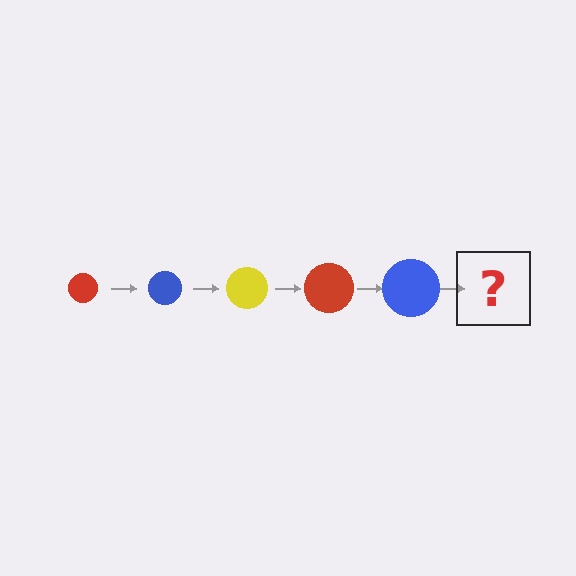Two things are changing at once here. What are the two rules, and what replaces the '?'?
The two rules are that the circle grows larger each step and the color cycles through red, blue, and yellow. The '?' should be a yellow circle, larger than the previous one.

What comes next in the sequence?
The next element should be a yellow circle, larger than the previous one.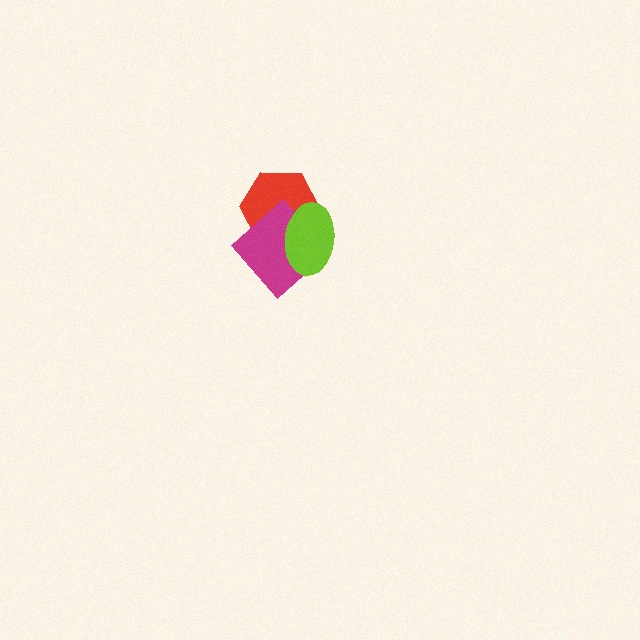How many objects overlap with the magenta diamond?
2 objects overlap with the magenta diamond.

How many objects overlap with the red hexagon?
2 objects overlap with the red hexagon.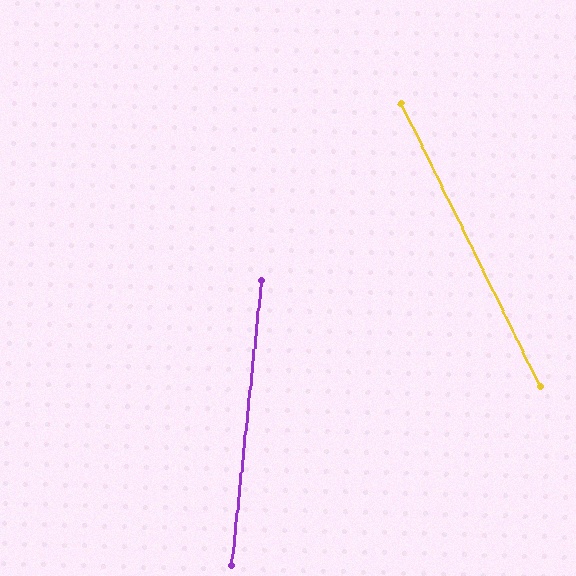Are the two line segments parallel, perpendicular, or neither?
Neither parallel nor perpendicular — they differ by about 32°.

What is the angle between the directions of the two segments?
Approximately 32 degrees.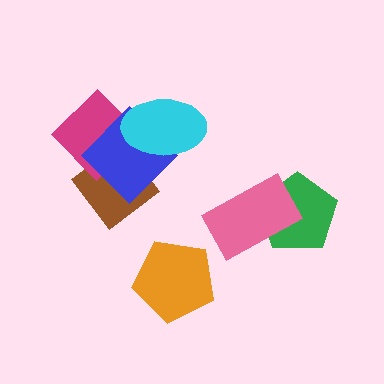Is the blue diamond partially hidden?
Yes, it is partially covered by another shape.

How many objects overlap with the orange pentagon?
0 objects overlap with the orange pentagon.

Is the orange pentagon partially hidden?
No, no other shape covers it.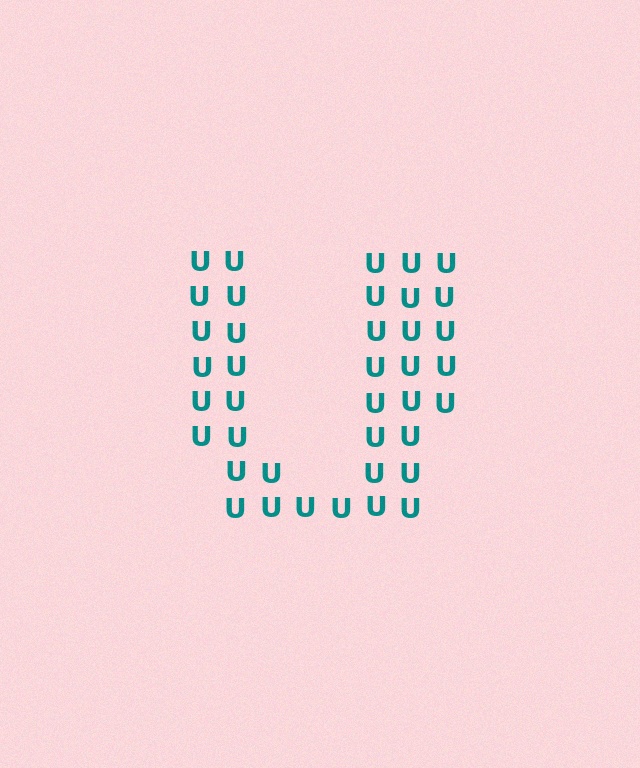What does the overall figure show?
The overall figure shows the letter U.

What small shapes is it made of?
It is made of small letter U's.